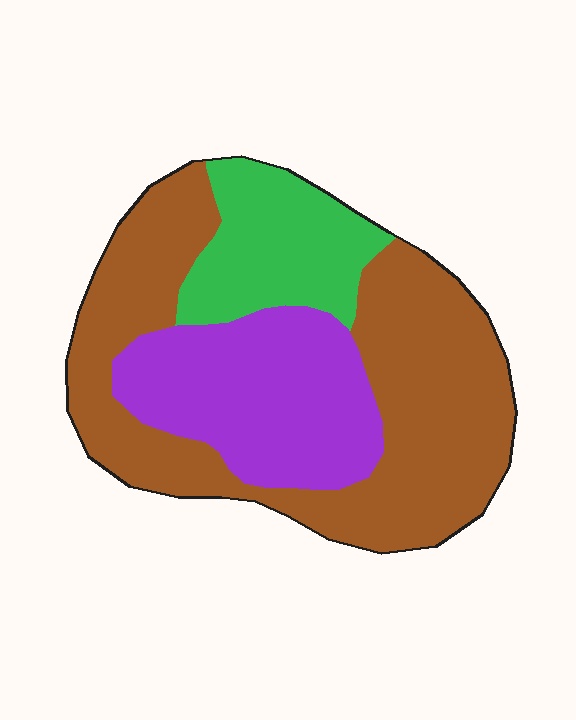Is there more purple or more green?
Purple.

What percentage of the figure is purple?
Purple takes up about one quarter (1/4) of the figure.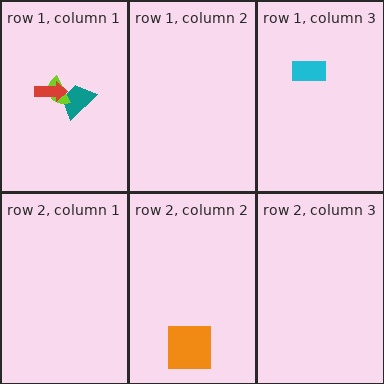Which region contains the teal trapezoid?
The row 1, column 1 region.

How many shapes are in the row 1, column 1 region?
3.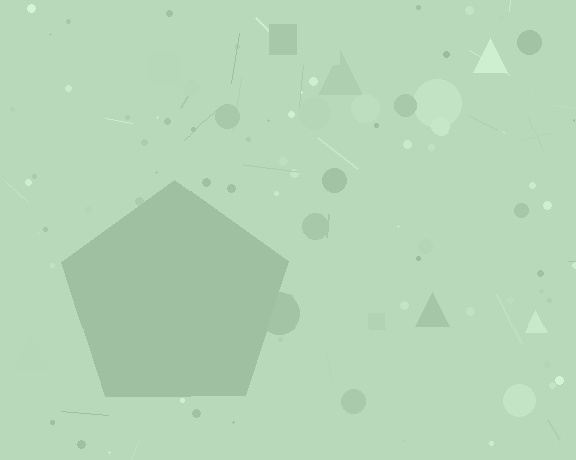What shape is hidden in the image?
A pentagon is hidden in the image.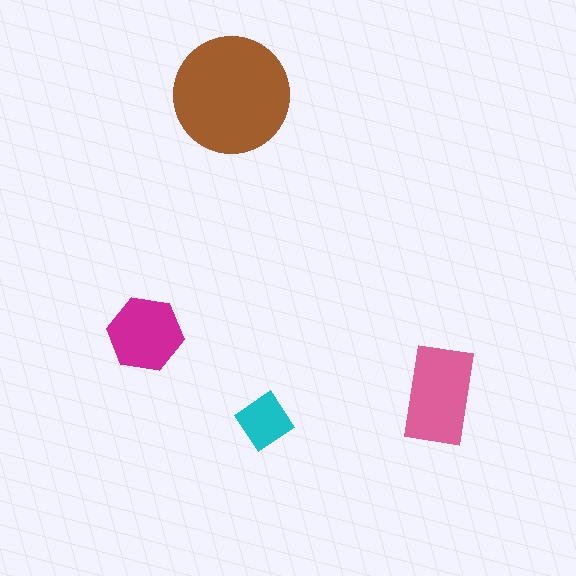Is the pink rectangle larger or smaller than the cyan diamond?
Larger.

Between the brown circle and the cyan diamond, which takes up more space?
The brown circle.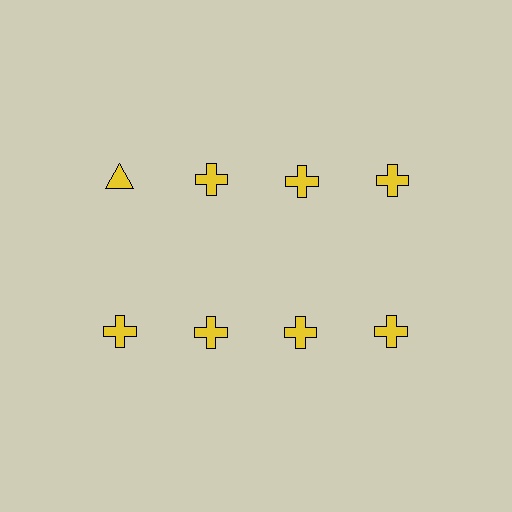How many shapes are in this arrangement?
There are 8 shapes arranged in a grid pattern.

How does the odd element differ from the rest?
It has a different shape: triangle instead of cross.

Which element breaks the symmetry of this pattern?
The yellow triangle in the top row, leftmost column breaks the symmetry. All other shapes are yellow crosses.